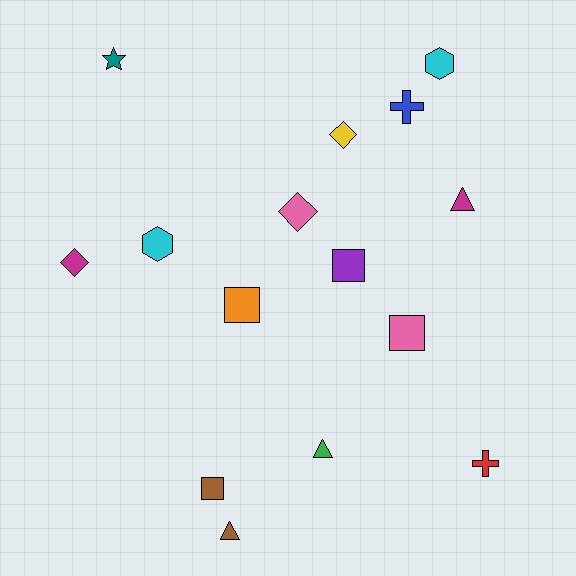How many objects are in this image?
There are 15 objects.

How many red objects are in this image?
There is 1 red object.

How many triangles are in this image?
There are 3 triangles.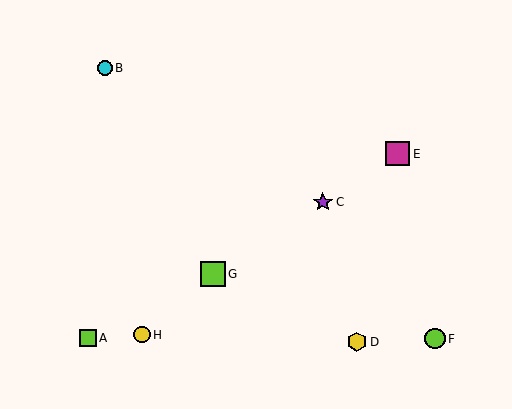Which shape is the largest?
The lime square (labeled G) is the largest.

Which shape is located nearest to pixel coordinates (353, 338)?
The yellow hexagon (labeled D) at (357, 342) is nearest to that location.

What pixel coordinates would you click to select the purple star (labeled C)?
Click at (323, 202) to select the purple star C.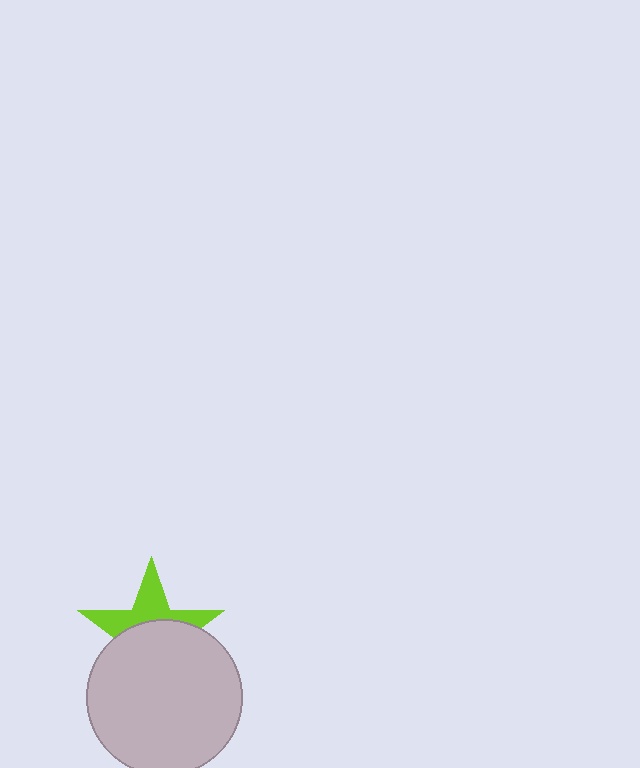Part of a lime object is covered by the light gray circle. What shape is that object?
It is a star.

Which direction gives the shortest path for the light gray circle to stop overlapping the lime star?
Moving down gives the shortest separation.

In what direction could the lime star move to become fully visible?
The lime star could move up. That would shift it out from behind the light gray circle entirely.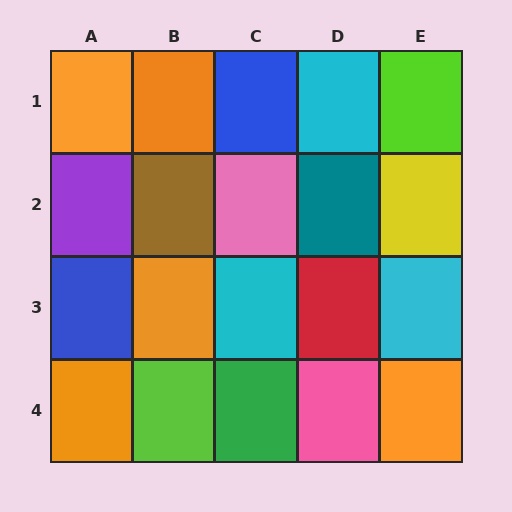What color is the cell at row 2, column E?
Yellow.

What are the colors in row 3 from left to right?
Blue, orange, cyan, red, cyan.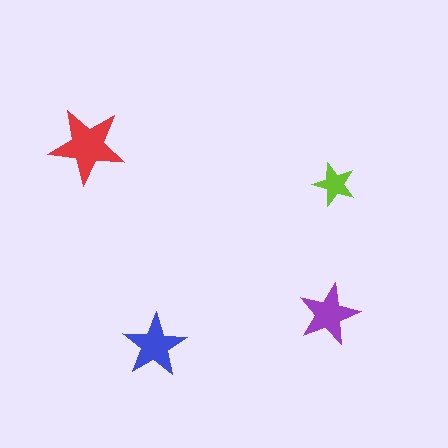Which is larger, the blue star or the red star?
The red one.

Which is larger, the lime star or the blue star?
The blue one.